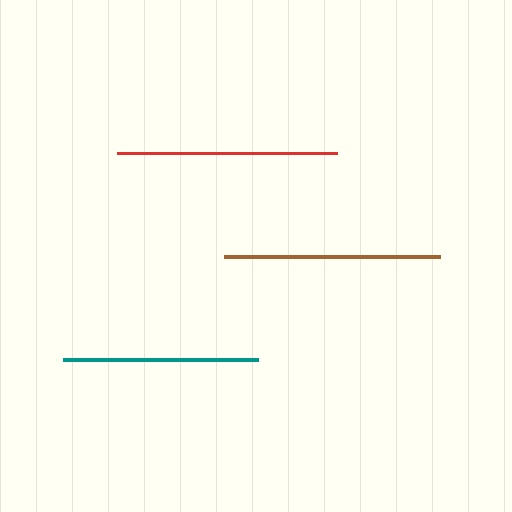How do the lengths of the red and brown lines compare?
The red and brown lines are approximately the same length.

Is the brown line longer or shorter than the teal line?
The brown line is longer than the teal line.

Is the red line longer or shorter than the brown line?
The red line is longer than the brown line.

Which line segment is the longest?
The red line is the longest at approximately 220 pixels.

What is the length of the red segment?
The red segment is approximately 220 pixels long.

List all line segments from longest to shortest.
From longest to shortest: red, brown, teal.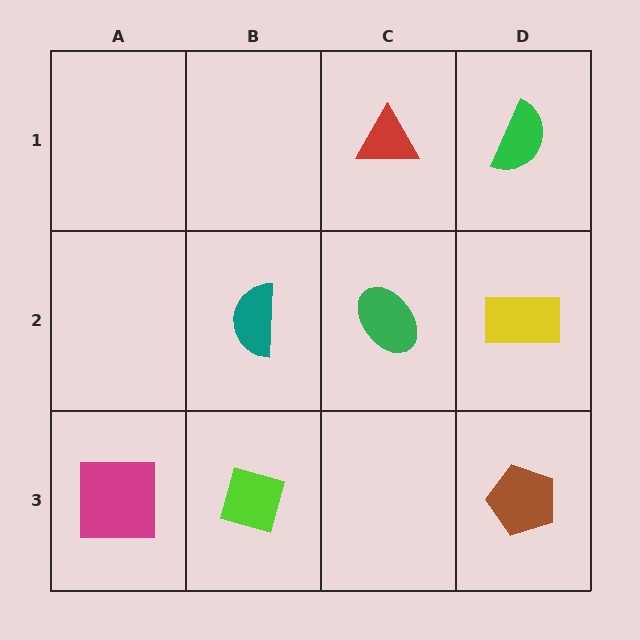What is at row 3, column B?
A lime diamond.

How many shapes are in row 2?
3 shapes.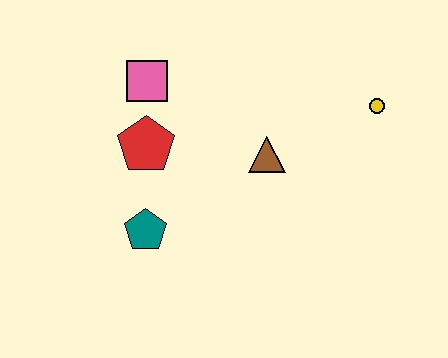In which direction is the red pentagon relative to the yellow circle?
The red pentagon is to the left of the yellow circle.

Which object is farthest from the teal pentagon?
The yellow circle is farthest from the teal pentagon.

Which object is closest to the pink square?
The red pentagon is closest to the pink square.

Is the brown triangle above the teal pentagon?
Yes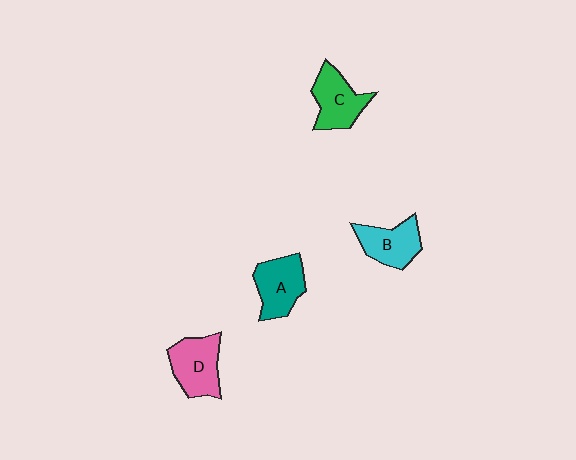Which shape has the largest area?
Shape D (pink).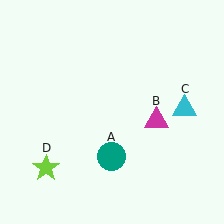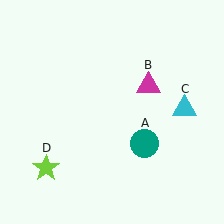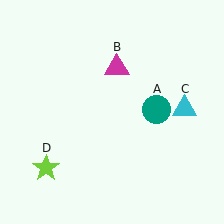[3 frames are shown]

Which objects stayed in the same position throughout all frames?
Cyan triangle (object C) and lime star (object D) remained stationary.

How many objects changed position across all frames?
2 objects changed position: teal circle (object A), magenta triangle (object B).